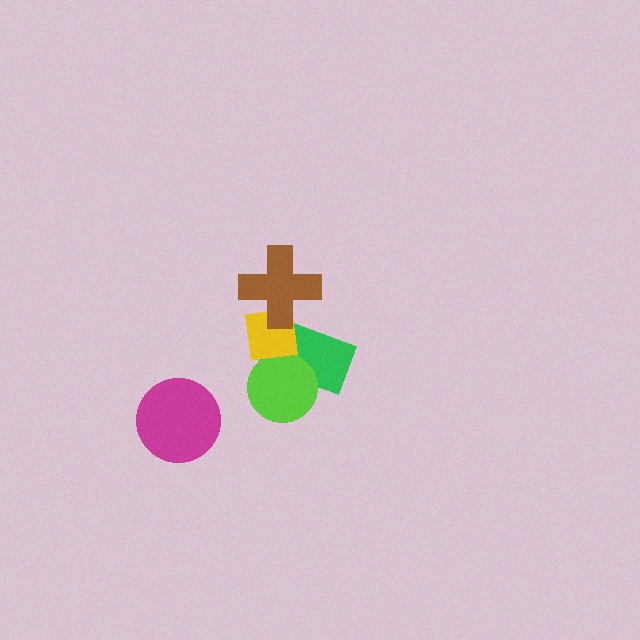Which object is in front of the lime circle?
The yellow square is in front of the lime circle.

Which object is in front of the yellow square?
The brown cross is in front of the yellow square.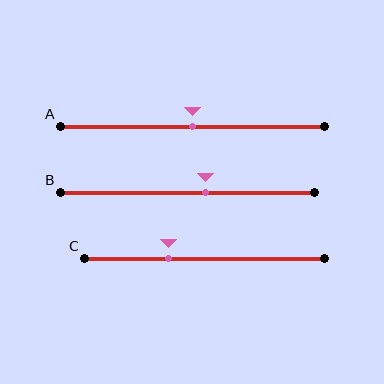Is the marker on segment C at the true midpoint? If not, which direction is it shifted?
No, the marker on segment C is shifted to the left by about 15% of the segment length.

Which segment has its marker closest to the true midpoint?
Segment A has its marker closest to the true midpoint.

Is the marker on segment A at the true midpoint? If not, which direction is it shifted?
Yes, the marker on segment A is at the true midpoint.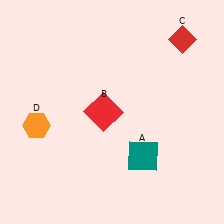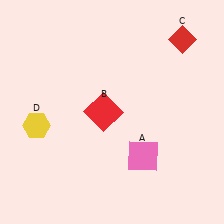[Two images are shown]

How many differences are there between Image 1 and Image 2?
There are 2 differences between the two images.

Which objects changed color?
A changed from teal to pink. D changed from orange to yellow.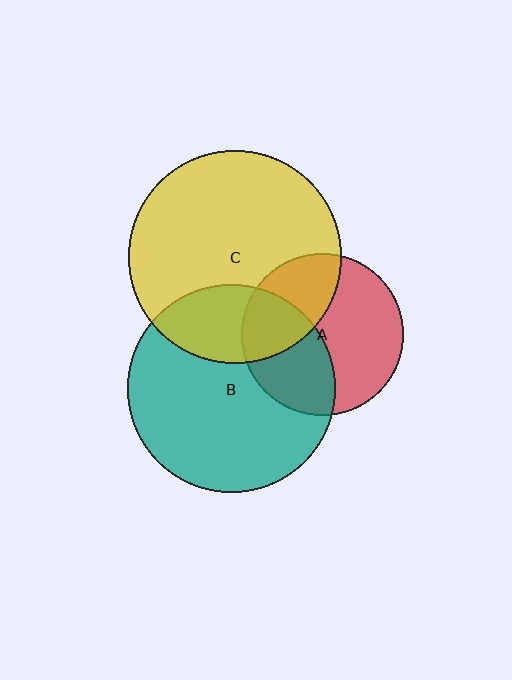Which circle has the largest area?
Circle C (yellow).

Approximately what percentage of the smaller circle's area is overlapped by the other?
Approximately 40%.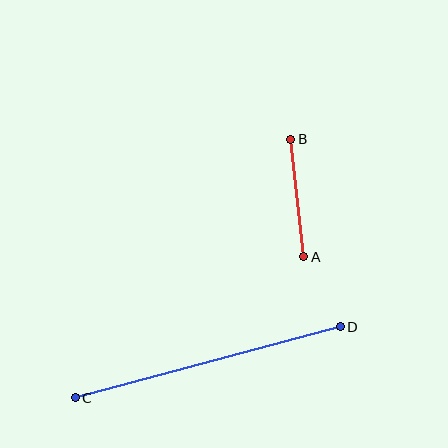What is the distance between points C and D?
The distance is approximately 275 pixels.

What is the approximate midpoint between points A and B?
The midpoint is at approximately (297, 198) pixels.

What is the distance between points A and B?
The distance is approximately 118 pixels.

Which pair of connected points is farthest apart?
Points C and D are farthest apart.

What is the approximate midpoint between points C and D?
The midpoint is at approximately (208, 362) pixels.